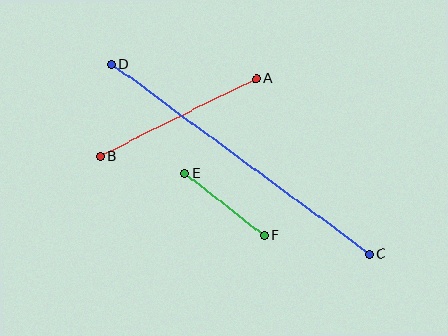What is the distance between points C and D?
The distance is approximately 321 pixels.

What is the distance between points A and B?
The distance is approximately 174 pixels.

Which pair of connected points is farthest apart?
Points C and D are farthest apart.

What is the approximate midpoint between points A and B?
The midpoint is at approximately (178, 118) pixels.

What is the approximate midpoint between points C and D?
The midpoint is at approximately (241, 159) pixels.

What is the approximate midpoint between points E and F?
The midpoint is at approximately (225, 205) pixels.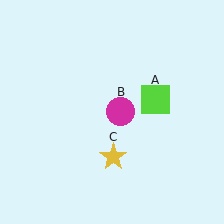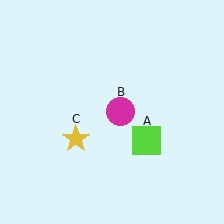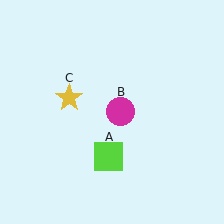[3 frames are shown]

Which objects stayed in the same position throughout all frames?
Magenta circle (object B) remained stationary.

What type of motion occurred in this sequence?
The lime square (object A), yellow star (object C) rotated clockwise around the center of the scene.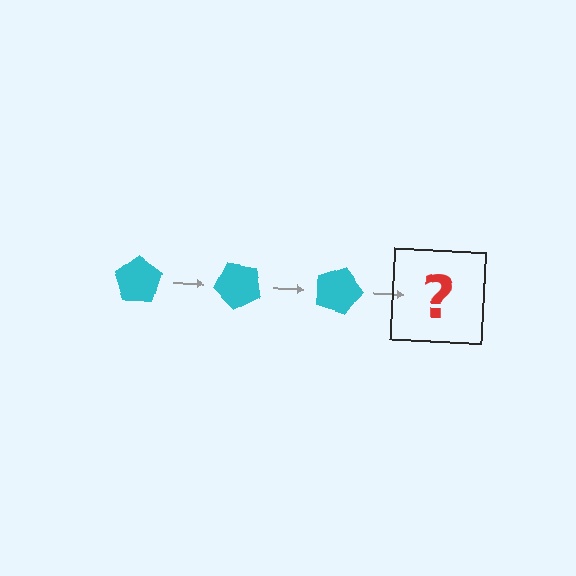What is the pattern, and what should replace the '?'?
The pattern is that the pentagon rotates 45 degrees each step. The '?' should be a cyan pentagon rotated 135 degrees.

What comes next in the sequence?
The next element should be a cyan pentagon rotated 135 degrees.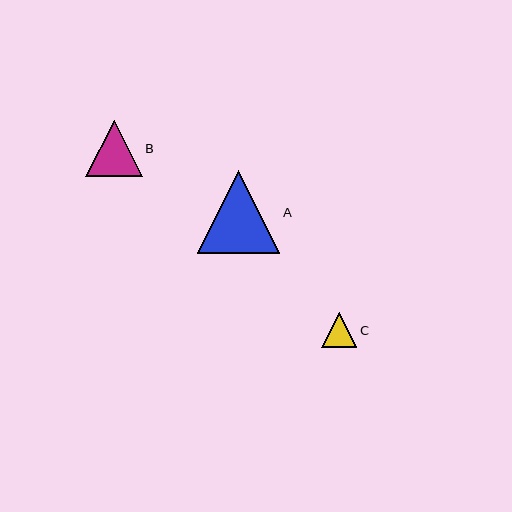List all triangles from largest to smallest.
From largest to smallest: A, B, C.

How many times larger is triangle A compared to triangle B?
Triangle A is approximately 1.5 times the size of triangle B.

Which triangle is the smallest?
Triangle C is the smallest with a size of approximately 35 pixels.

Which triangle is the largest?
Triangle A is the largest with a size of approximately 83 pixels.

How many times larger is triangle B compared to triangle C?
Triangle B is approximately 1.6 times the size of triangle C.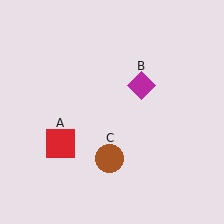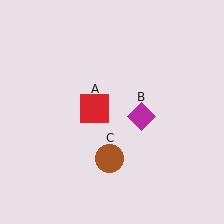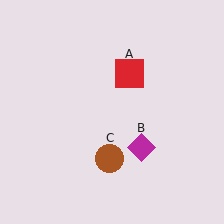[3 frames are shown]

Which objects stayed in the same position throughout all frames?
Brown circle (object C) remained stationary.